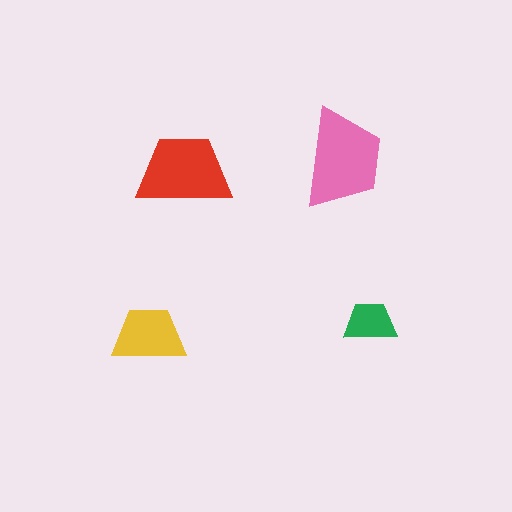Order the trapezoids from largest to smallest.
the pink one, the red one, the yellow one, the green one.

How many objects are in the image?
There are 4 objects in the image.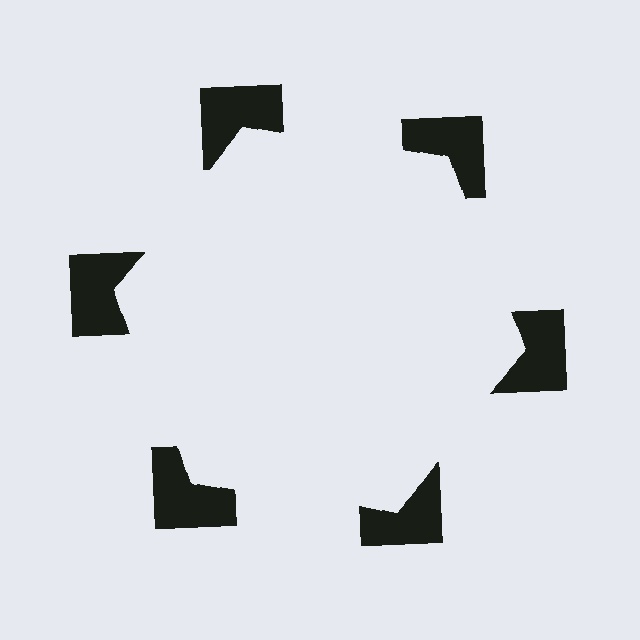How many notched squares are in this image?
There are 6 — one at each vertex of the illusory hexagon.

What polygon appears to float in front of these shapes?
An illusory hexagon — its edges are inferred from the aligned wedge cuts in the notched squares, not physically drawn.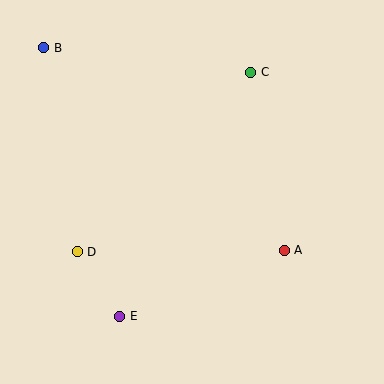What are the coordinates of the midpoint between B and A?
The midpoint between B and A is at (164, 149).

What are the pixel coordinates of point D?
Point D is at (77, 252).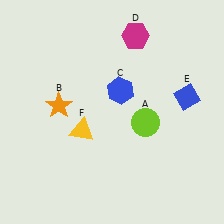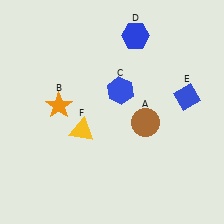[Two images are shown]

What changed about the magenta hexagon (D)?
In Image 1, D is magenta. In Image 2, it changed to blue.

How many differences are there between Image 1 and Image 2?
There are 2 differences between the two images.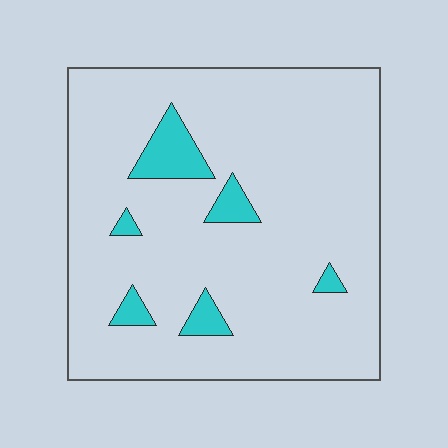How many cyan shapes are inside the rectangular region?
6.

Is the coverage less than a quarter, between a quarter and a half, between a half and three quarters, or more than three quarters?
Less than a quarter.